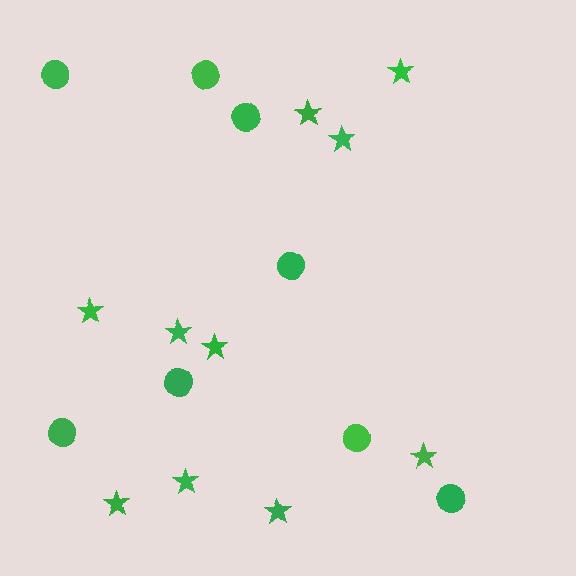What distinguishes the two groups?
There are 2 groups: one group of circles (8) and one group of stars (10).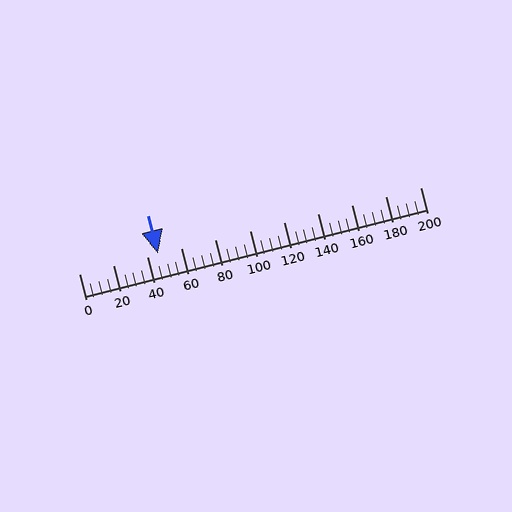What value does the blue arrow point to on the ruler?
The blue arrow points to approximately 46.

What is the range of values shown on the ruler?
The ruler shows values from 0 to 200.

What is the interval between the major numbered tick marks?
The major tick marks are spaced 20 units apart.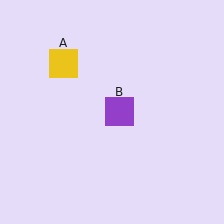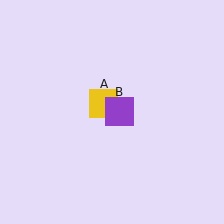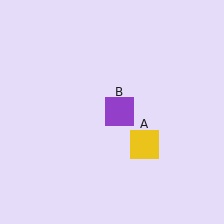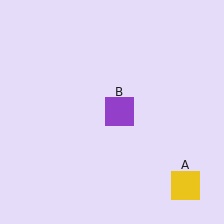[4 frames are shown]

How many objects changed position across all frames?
1 object changed position: yellow square (object A).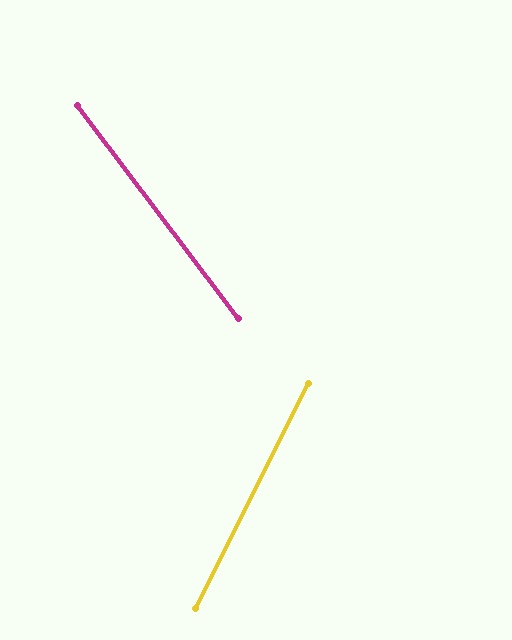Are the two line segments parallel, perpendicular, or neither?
Neither parallel nor perpendicular — they differ by about 64°.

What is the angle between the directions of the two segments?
Approximately 64 degrees.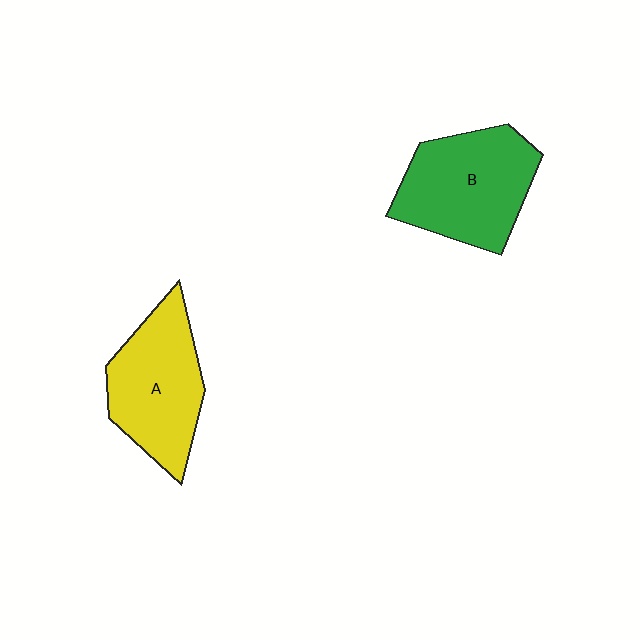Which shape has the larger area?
Shape B (green).